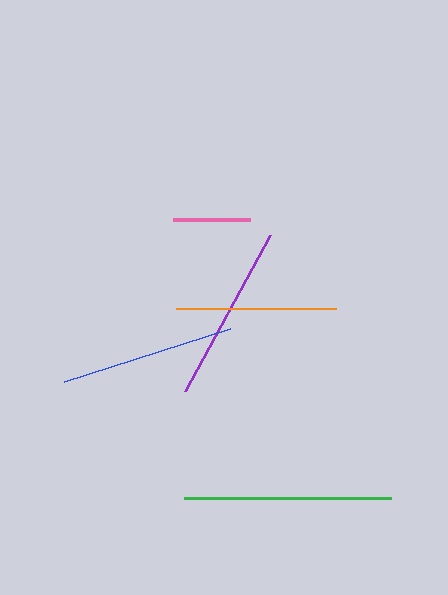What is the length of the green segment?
The green segment is approximately 207 pixels long.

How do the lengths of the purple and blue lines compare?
The purple and blue lines are approximately the same length.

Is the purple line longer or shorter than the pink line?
The purple line is longer than the pink line.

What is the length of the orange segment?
The orange segment is approximately 159 pixels long.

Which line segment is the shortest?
The pink line is the shortest at approximately 77 pixels.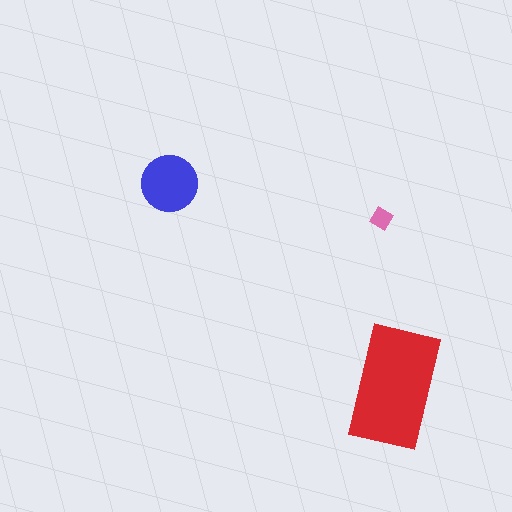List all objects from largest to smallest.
The red rectangle, the blue circle, the pink diamond.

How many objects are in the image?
There are 3 objects in the image.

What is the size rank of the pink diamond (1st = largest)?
3rd.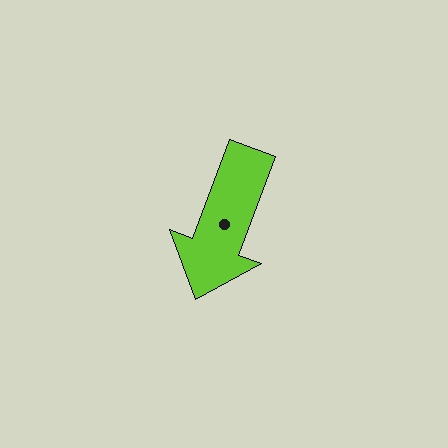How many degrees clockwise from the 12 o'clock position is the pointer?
Approximately 201 degrees.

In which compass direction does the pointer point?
South.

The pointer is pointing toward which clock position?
Roughly 7 o'clock.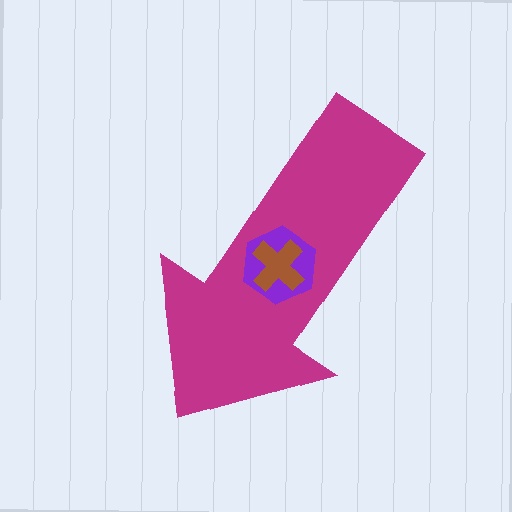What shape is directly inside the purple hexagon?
The brown cross.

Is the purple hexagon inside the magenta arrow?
Yes.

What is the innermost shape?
The brown cross.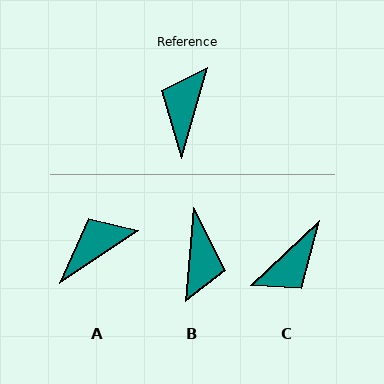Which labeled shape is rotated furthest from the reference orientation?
B, about 169 degrees away.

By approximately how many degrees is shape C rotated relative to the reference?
Approximately 149 degrees counter-clockwise.